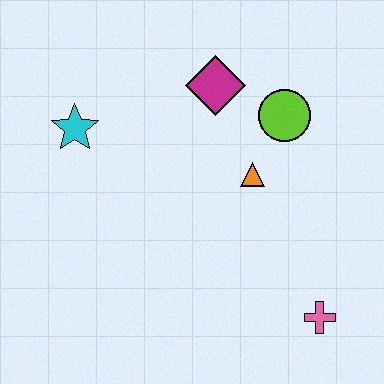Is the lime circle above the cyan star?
Yes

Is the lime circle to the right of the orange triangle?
Yes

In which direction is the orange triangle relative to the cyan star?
The orange triangle is to the right of the cyan star.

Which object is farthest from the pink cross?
The cyan star is farthest from the pink cross.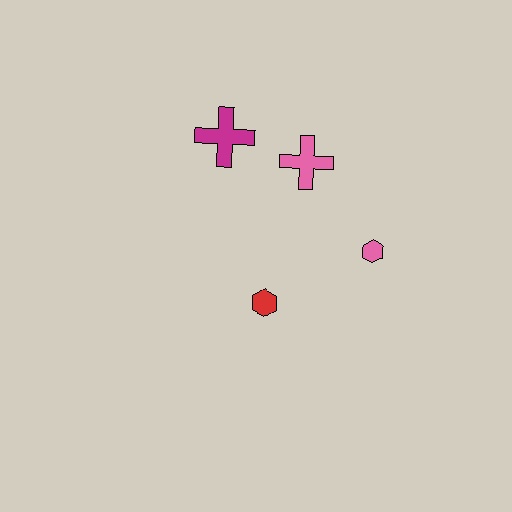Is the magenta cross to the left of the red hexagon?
Yes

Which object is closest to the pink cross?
The magenta cross is closest to the pink cross.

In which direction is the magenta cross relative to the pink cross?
The magenta cross is to the left of the pink cross.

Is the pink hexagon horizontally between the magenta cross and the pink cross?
No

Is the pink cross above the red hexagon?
Yes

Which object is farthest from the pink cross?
The red hexagon is farthest from the pink cross.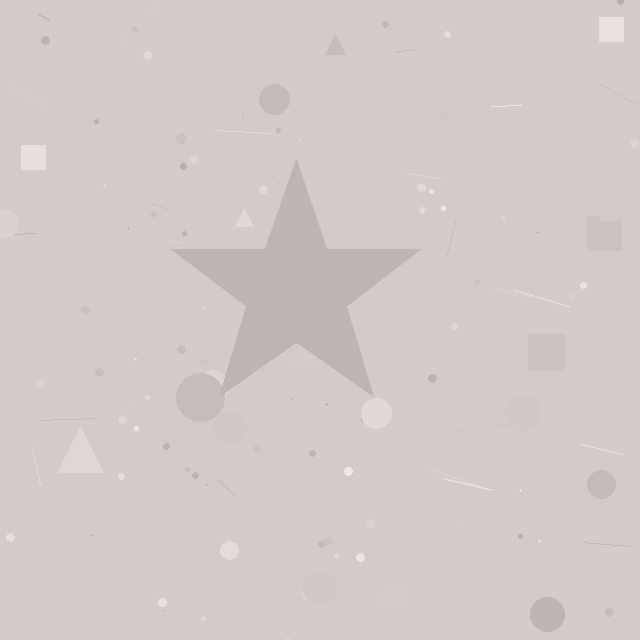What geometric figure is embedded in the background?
A star is embedded in the background.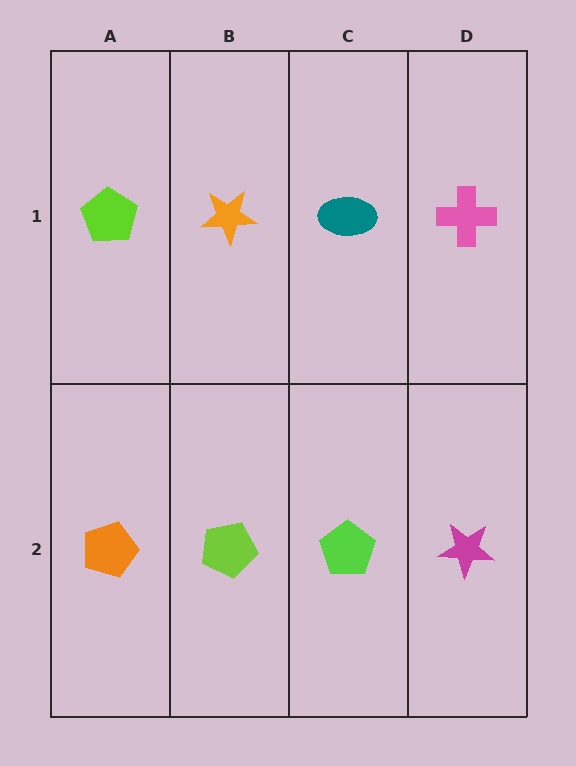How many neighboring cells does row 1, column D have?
2.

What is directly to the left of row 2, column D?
A lime pentagon.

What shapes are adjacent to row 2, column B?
An orange star (row 1, column B), an orange pentagon (row 2, column A), a lime pentagon (row 2, column C).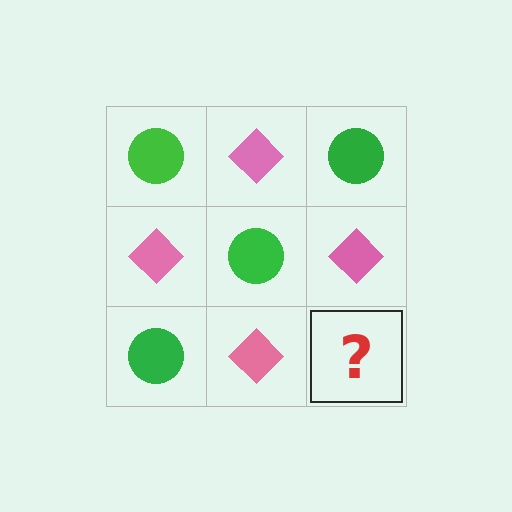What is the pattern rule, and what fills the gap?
The rule is that it alternates green circle and pink diamond in a checkerboard pattern. The gap should be filled with a green circle.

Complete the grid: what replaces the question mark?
The question mark should be replaced with a green circle.